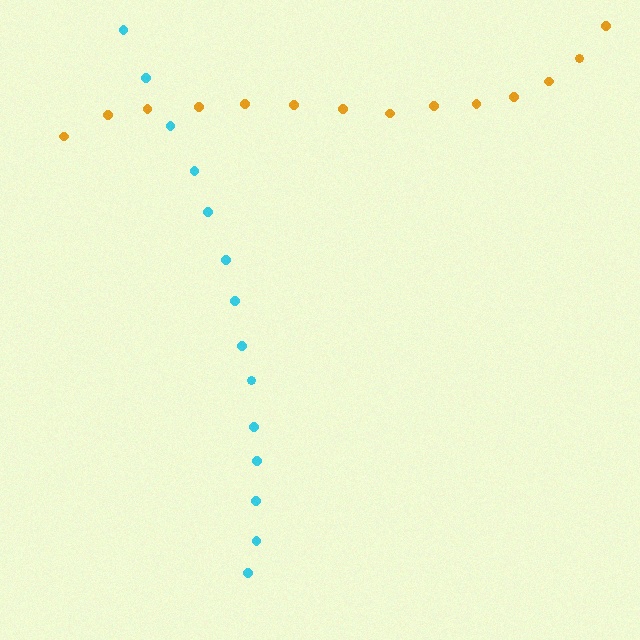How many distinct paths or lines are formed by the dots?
There are 2 distinct paths.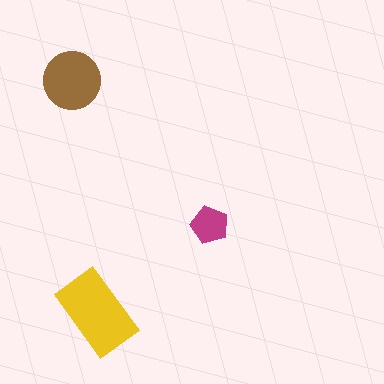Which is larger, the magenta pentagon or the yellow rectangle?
The yellow rectangle.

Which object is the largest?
The yellow rectangle.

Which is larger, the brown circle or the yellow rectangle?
The yellow rectangle.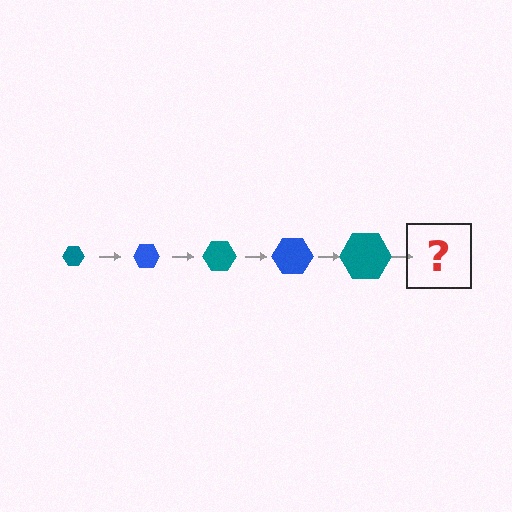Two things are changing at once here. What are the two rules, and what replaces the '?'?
The two rules are that the hexagon grows larger each step and the color cycles through teal and blue. The '?' should be a blue hexagon, larger than the previous one.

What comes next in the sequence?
The next element should be a blue hexagon, larger than the previous one.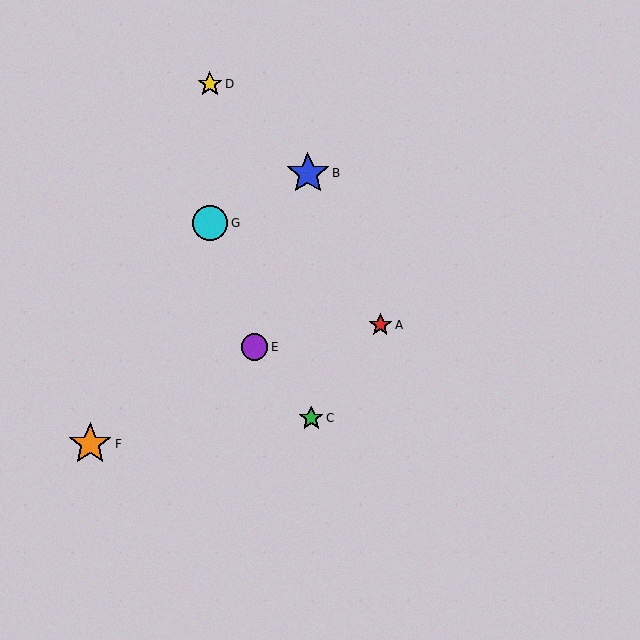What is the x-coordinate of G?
Object G is at x≈210.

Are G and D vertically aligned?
Yes, both are at x≈210.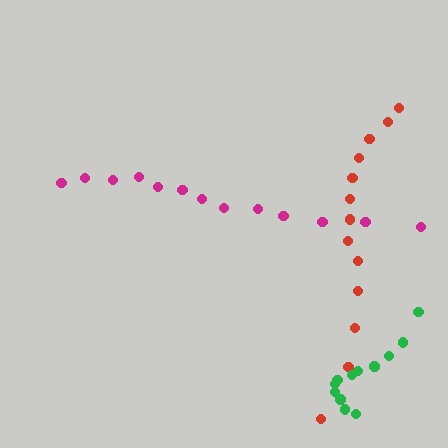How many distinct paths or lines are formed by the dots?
There are 3 distinct paths.